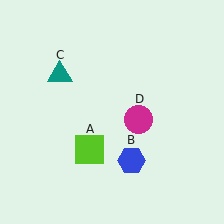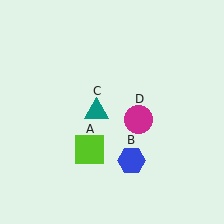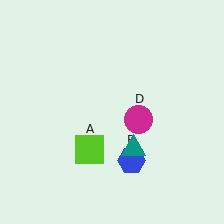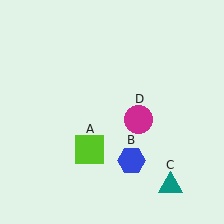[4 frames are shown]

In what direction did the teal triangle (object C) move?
The teal triangle (object C) moved down and to the right.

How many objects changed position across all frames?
1 object changed position: teal triangle (object C).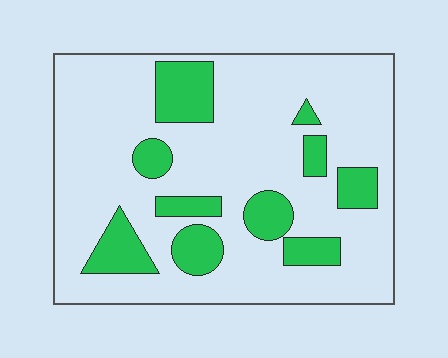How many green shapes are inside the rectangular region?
10.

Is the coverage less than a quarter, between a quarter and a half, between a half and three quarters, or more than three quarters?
Less than a quarter.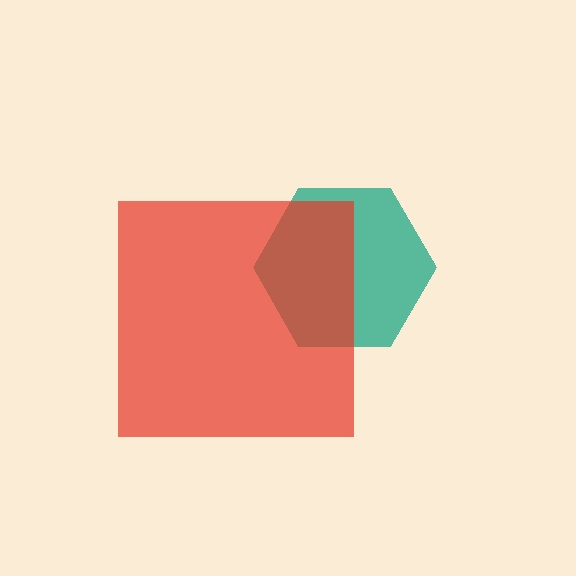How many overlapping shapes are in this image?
There are 2 overlapping shapes in the image.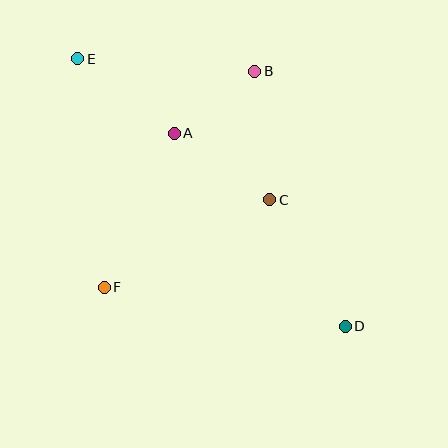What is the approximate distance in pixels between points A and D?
The distance between A and D is approximately 258 pixels.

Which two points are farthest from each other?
Points D and E are farthest from each other.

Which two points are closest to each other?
Points A and B are closest to each other.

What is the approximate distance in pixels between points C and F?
The distance between C and F is approximately 187 pixels.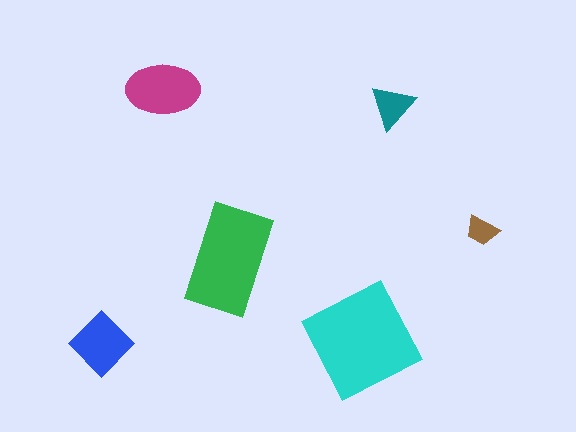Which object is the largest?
The cyan square.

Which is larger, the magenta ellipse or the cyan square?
The cyan square.